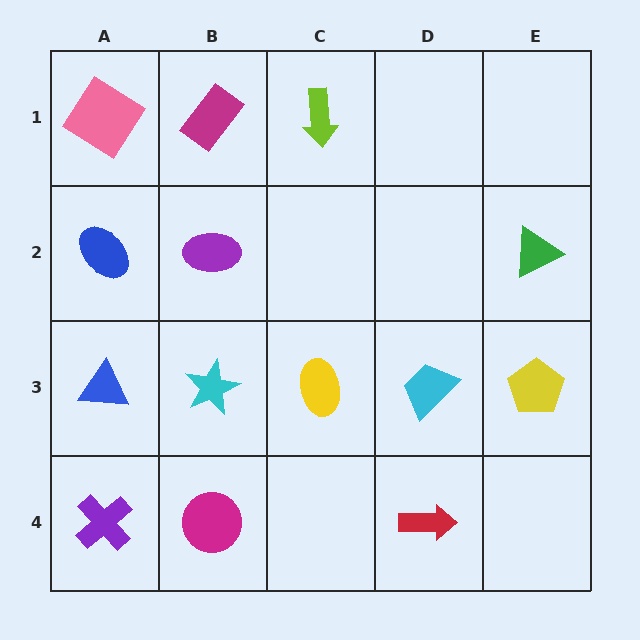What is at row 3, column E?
A yellow pentagon.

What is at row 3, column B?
A cyan star.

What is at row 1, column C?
A lime arrow.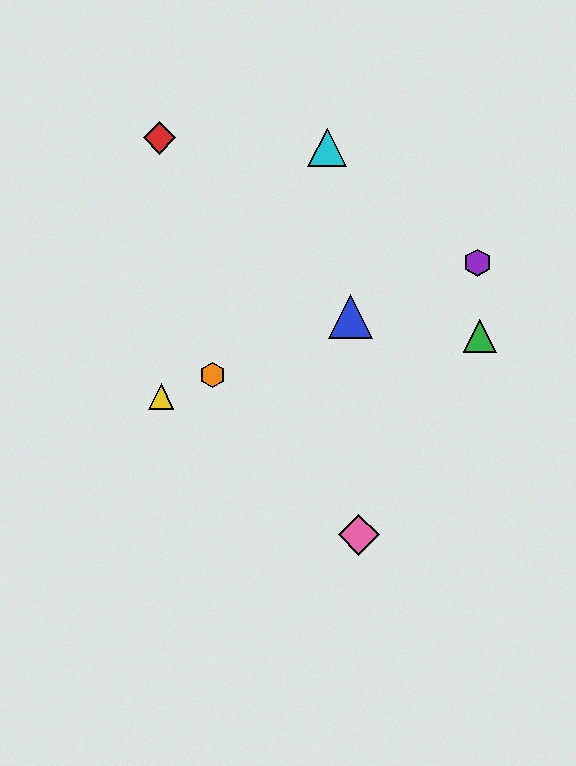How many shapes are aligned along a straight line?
4 shapes (the blue triangle, the yellow triangle, the purple hexagon, the orange hexagon) are aligned along a straight line.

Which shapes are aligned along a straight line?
The blue triangle, the yellow triangle, the purple hexagon, the orange hexagon are aligned along a straight line.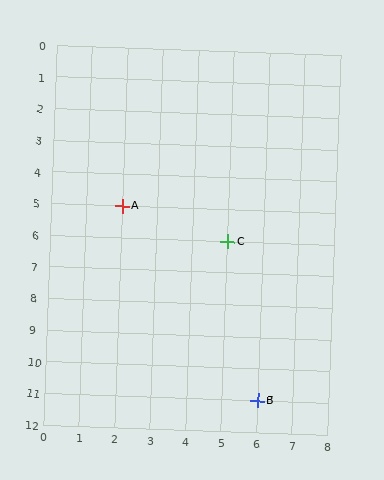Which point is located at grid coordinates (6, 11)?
Point B is at (6, 11).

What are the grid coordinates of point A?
Point A is at grid coordinates (2, 5).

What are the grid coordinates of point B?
Point B is at grid coordinates (6, 11).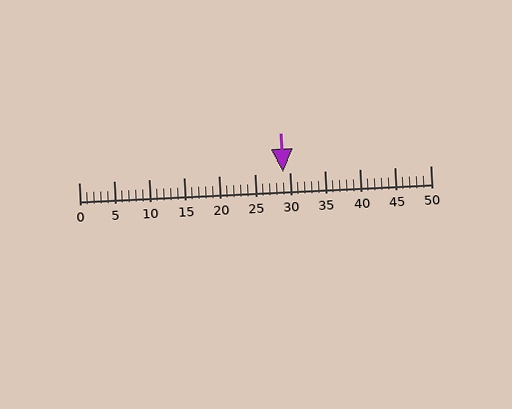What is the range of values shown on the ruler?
The ruler shows values from 0 to 50.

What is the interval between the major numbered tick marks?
The major tick marks are spaced 5 units apart.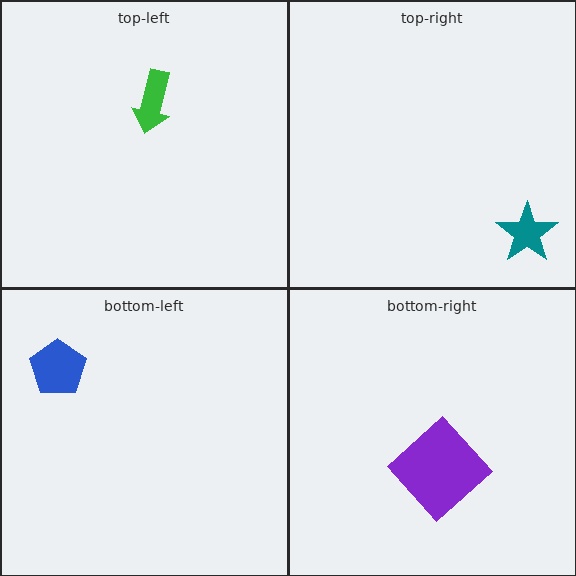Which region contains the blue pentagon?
The bottom-left region.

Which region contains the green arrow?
The top-left region.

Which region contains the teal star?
The top-right region.